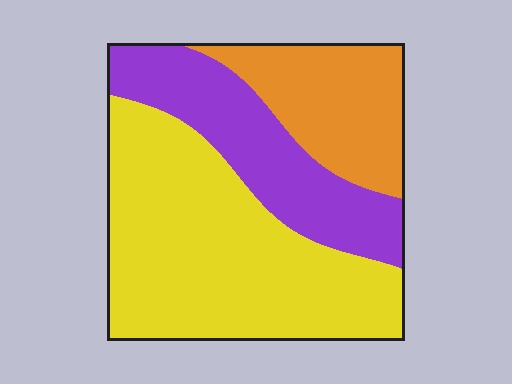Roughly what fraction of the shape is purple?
Purple takes up about one quarter (1/4) of the shape.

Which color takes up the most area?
Yellow, at roughly 50%.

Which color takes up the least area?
Orange, at roughly 20%.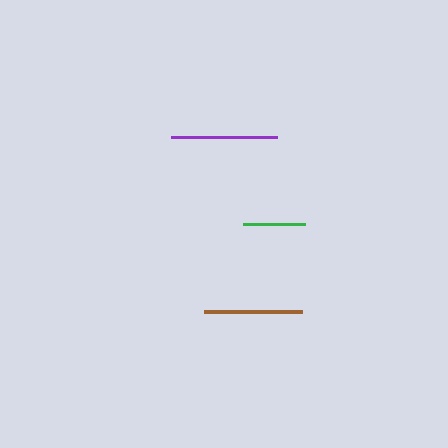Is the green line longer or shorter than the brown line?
The brown line is longer than the green line.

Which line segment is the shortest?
The green line is the shortest at approximately 62 pixels.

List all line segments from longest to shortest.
From longest to shortest: purple, brown, green.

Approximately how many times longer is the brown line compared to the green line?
The brown line is approximately 1.6 times the length of the green line.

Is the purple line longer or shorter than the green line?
The purple line is longer than the green line.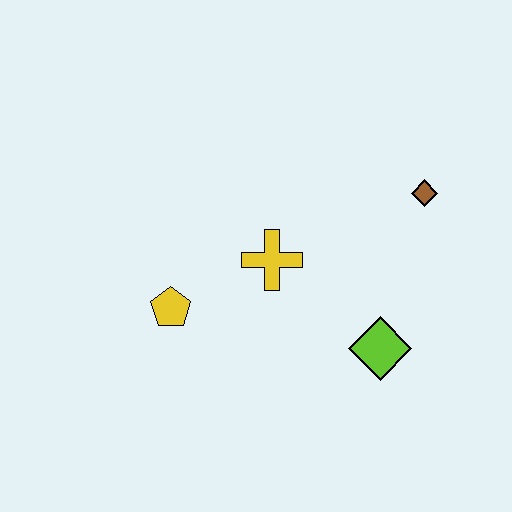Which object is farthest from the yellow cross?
The brown diamond is farthest from the yellow cross.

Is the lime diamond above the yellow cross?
No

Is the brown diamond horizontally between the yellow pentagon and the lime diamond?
No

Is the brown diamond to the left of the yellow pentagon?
No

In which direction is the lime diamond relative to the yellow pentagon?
The lime diamond is to the right of the yellow pentagon.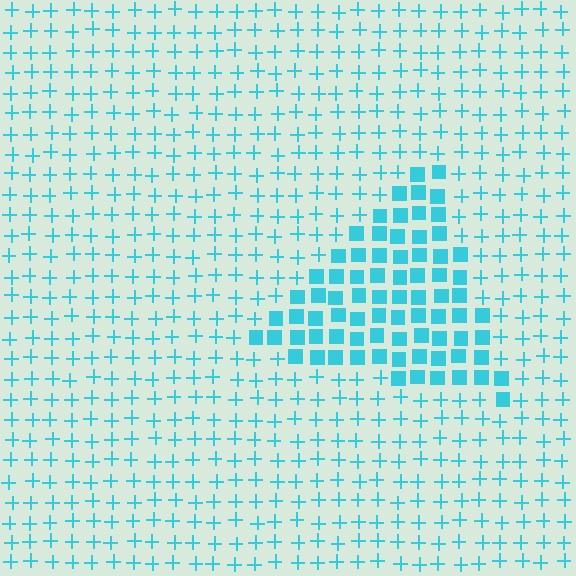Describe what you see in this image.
The image is filled with small cyan elements arranged in a uniform grid. A triangle-shaped region contains squares, while the surrounding area contains plus signs. The boundary is defined purely by the change in element shape.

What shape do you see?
I see a triangle.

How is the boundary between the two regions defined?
The boundary is defined by a change in element shape: squares inside vs. plus signs outside. All elements share the same color and spacing.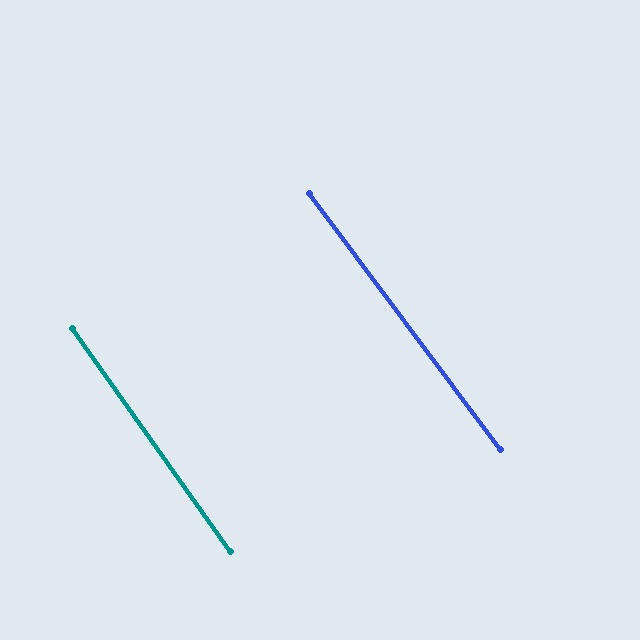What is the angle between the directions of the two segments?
Approximately 1 degree.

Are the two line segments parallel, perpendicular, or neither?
Parallel — their directions differ by only 1.3°.